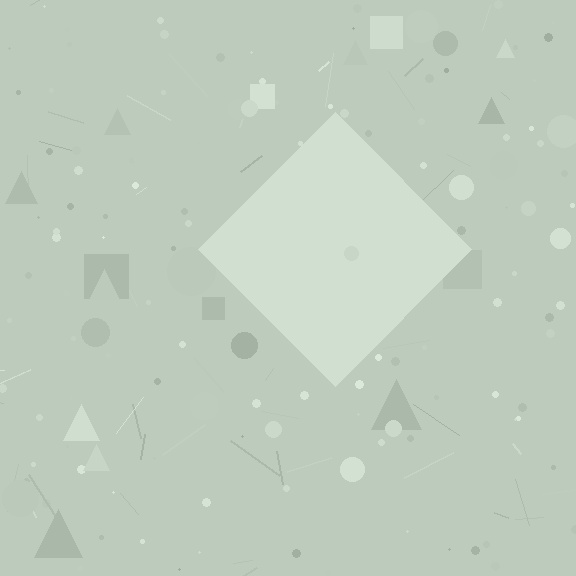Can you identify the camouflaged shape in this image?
The camouflaged shape is a diamond.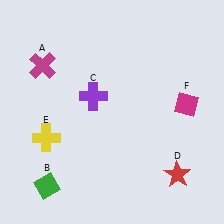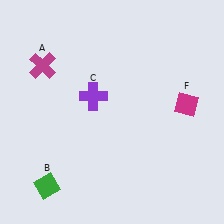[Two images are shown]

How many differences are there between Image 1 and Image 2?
There are 2 differences between the two images.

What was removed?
The red star (D), the yellow cross (E) were removed in Image 2.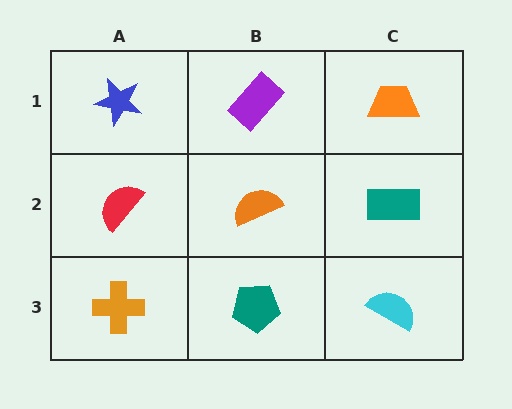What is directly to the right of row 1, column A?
A purple rectangle.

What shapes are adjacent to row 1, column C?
A teal rectangle (row 2, column C), a purple rectangle (row 1, column B).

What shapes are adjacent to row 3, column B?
An orange semicircle (row 2, column B), an orange cross (row 3, column A), a cyan semicircle (row 3, column C).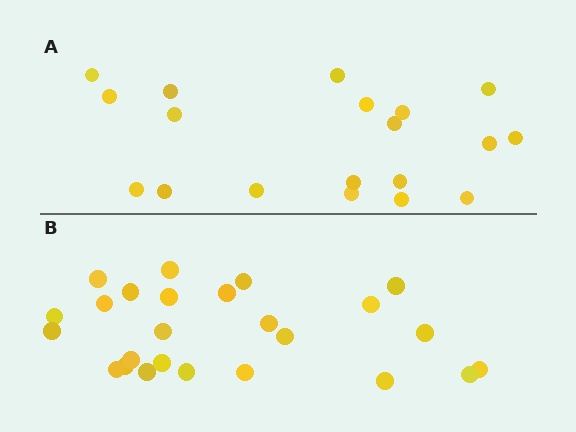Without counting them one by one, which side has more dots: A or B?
Region B (the bottom region) has more dots.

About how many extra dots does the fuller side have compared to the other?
Region B has about 6 more dots than region A.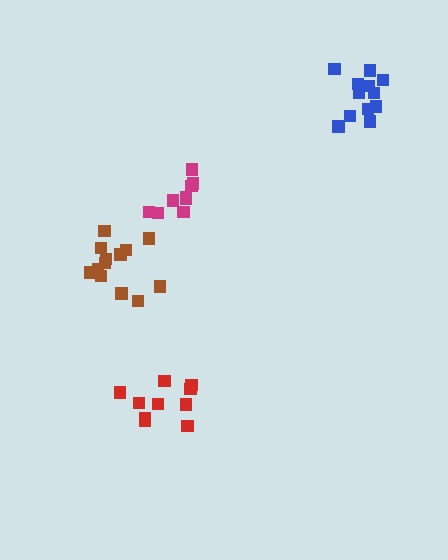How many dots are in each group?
Group 1: 10 dots, Group 2: 13 dots, Group 3: 12 dots, Group 4: 9 dots (44 total).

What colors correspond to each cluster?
The clusters are colored: red, brown, blue, magenta.